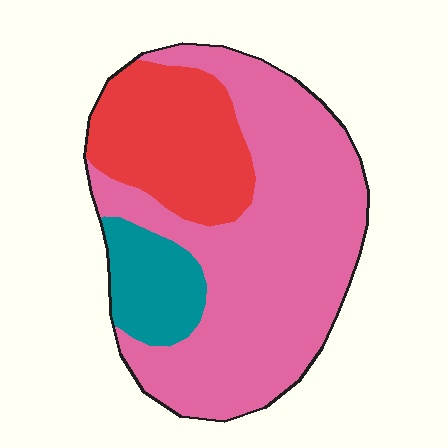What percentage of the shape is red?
Red covers around 25% of the shape.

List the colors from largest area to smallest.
From largest to smallest: pink, red, teal.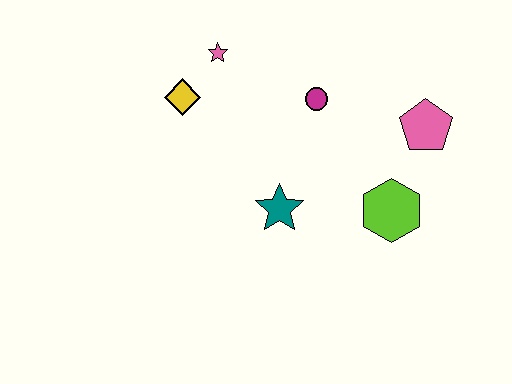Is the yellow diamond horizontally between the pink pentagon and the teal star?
No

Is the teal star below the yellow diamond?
Yes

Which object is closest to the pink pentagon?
The lime hexagon is closest to the pink pentagon.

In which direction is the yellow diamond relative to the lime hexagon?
The yellow diamond is to the left of the lime hexagon.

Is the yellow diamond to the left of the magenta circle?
Yes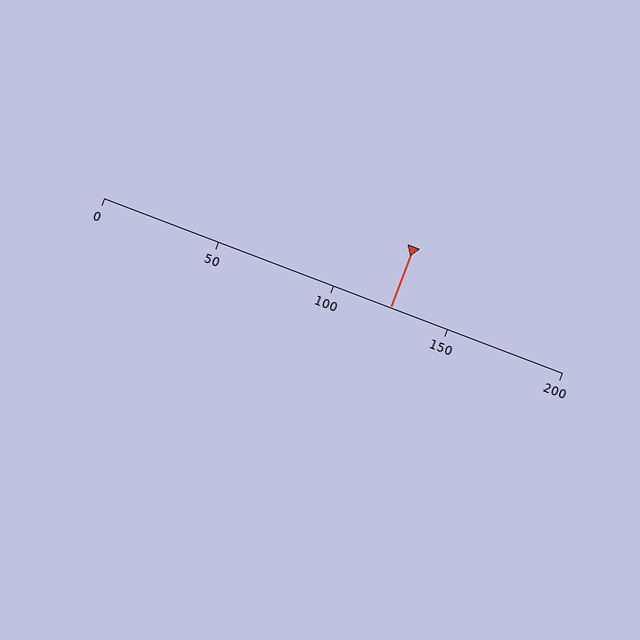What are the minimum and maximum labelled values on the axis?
The axis runs from 0 to 200.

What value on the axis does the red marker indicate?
The marker indicates approximately 125.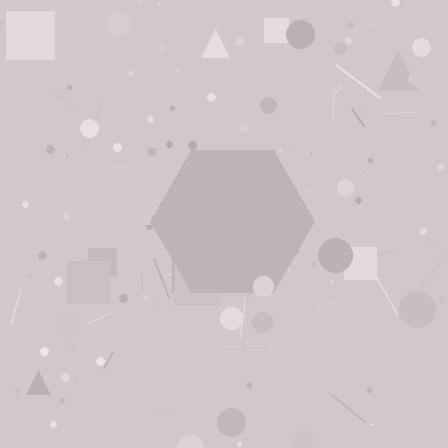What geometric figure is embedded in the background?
A hexagon is embedded in the background.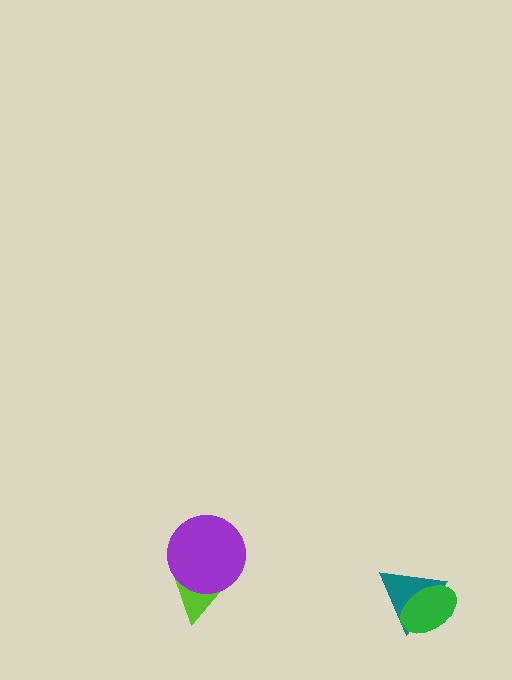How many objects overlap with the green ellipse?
1 object overlaps with the green ellipse.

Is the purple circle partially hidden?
No, no other shape covers it.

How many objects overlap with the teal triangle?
1 object overlaps with the teal triangle.